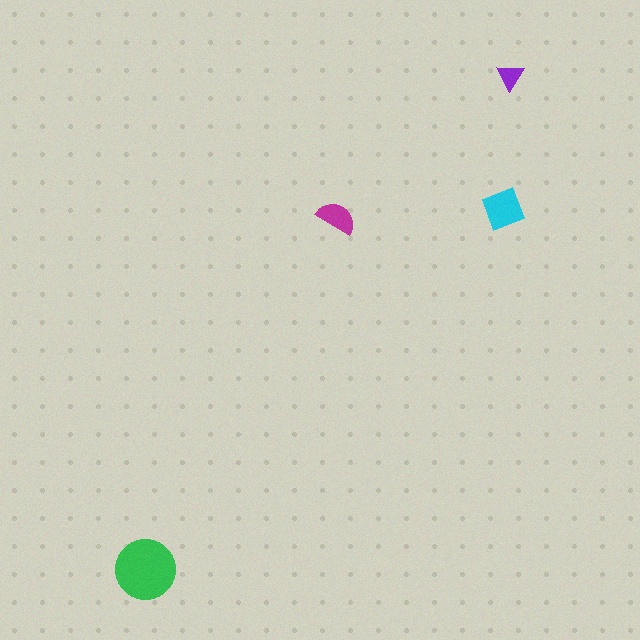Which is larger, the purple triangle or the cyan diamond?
The cyan diamond.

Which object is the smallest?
The purple triangle.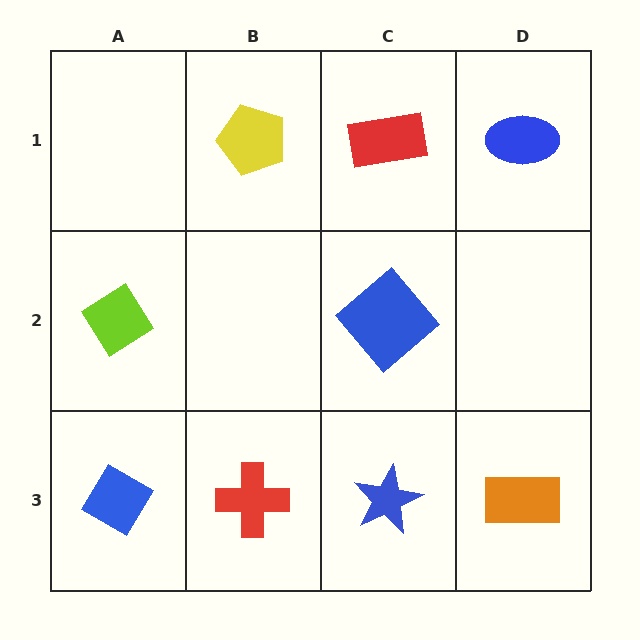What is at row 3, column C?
A blue star.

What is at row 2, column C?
A blue diamond.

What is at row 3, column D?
An orange rectangle.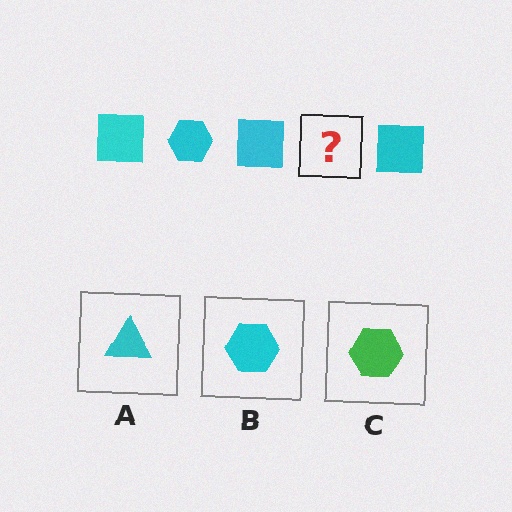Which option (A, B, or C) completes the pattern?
B.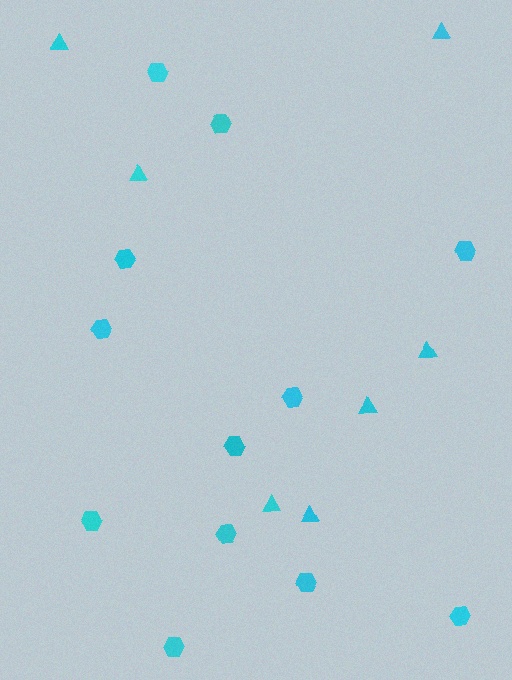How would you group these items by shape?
There are 2 groups: one group of triangles (7) and one group of hexagons (12).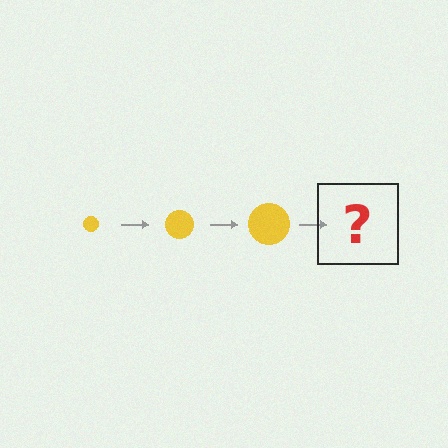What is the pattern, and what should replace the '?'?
The pattern is that the circle gets progressively larger each step. The '?' should be a yellow circle, larger than the previous one.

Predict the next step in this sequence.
The next step is a yellow circle, larger than the previous one.